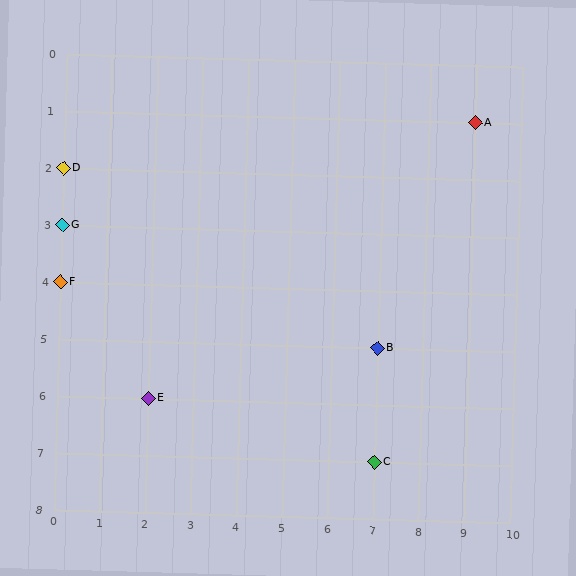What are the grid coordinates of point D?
Point D is at grid coordinates (0, 2).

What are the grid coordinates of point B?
Point B is at grid coordinates (7, 5).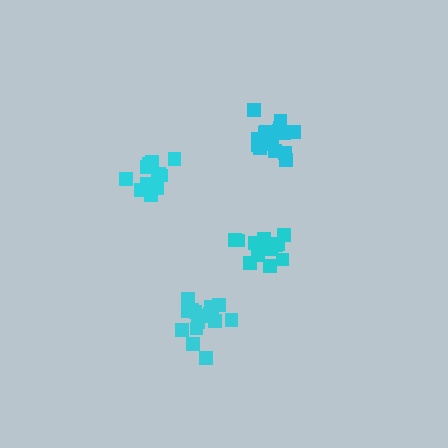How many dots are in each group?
Group 1: 14 dots, Group 2: 13 dots, Group 3: 18 dots, Group 4: 18 dots (63 total).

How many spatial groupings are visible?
There are 4 spatial groupings.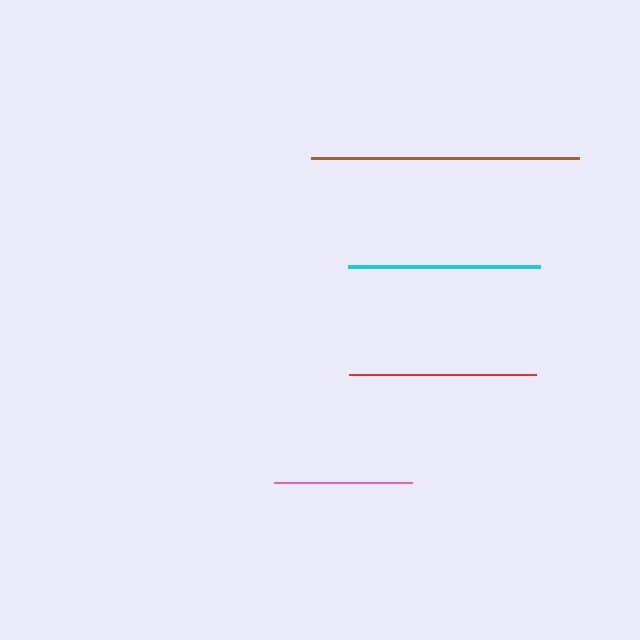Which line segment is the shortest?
The pink line is the shortest at approximately 139 pixels.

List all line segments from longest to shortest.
From longest to shortest: brown, cyan, red, pink.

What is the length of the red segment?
The red segment is approximately 188 pixels long.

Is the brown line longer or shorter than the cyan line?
The brown line is longer than the cyan line.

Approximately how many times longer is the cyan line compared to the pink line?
The cyan line is approximately 1.4 times the length of the pink line.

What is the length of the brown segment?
The brown segment is approximately 268 pixels long.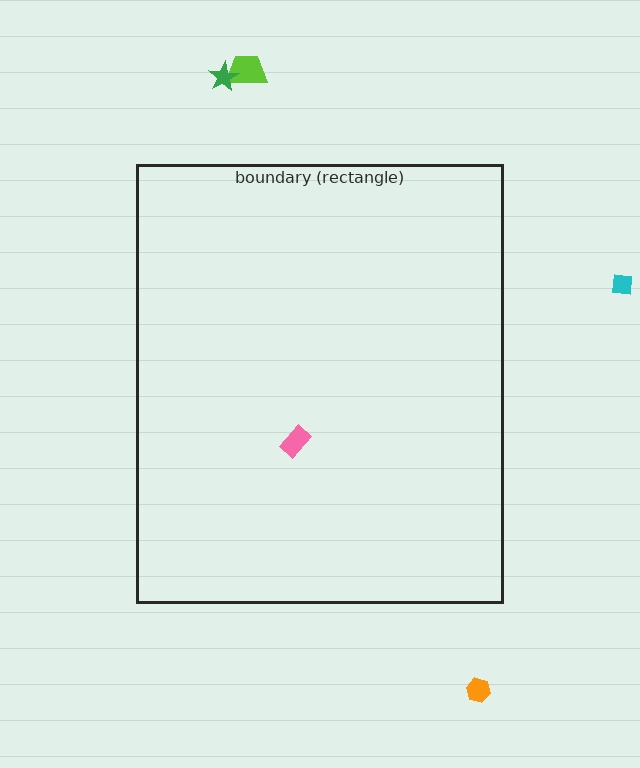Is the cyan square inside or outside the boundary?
Outside.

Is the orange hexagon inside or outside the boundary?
Outside.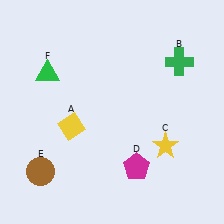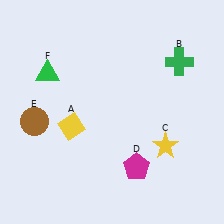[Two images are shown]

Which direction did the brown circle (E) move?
The brown circle (E) moved up.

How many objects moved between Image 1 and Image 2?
1 object moved between the two images.